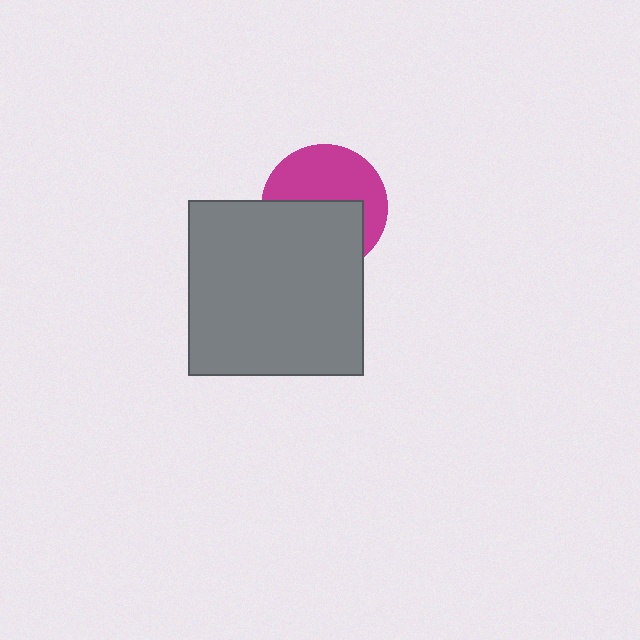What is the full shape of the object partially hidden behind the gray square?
The partially hidden object is a magenta circle.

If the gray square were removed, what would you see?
You would see the complete magenta circle.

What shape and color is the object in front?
The object in front is a gray square.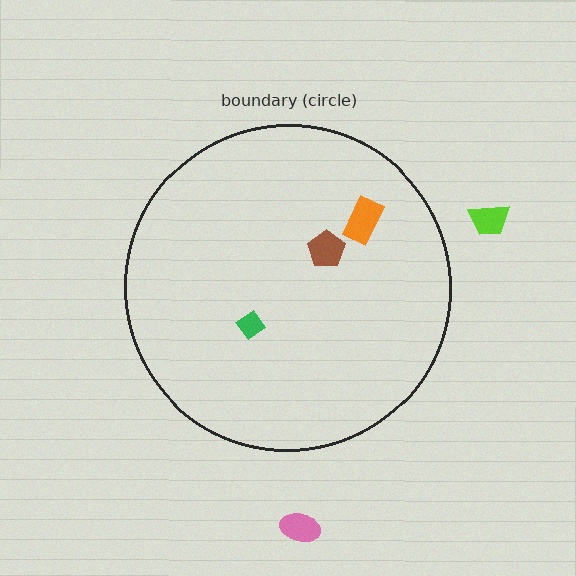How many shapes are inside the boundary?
3 inside, 2 outside.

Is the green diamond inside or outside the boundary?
Inside.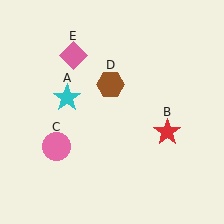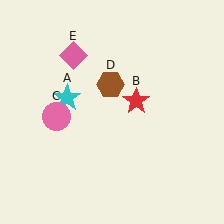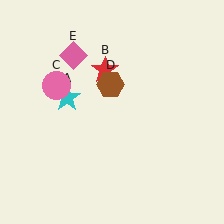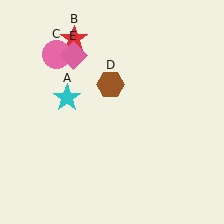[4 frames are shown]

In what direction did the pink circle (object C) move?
The pink circle (object C) moved up.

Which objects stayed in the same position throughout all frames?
Cyan star (object A) and brown hexagon (object D) and pink diamond (object E) remained stationary.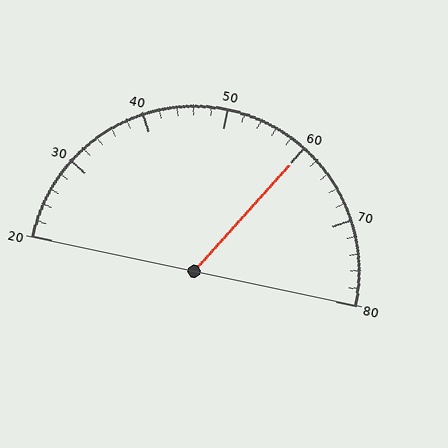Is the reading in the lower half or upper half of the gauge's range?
The reading is in the upper half of the range (20 to 80).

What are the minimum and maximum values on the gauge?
The gauge ranges from 20 to 80.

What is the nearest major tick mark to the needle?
The nearest major tick mark is 60.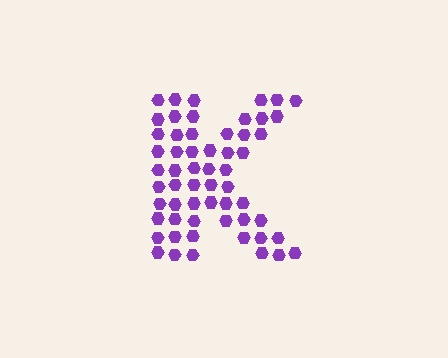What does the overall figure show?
The overall figure shows the letter K.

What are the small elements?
The small elements are hexagons.